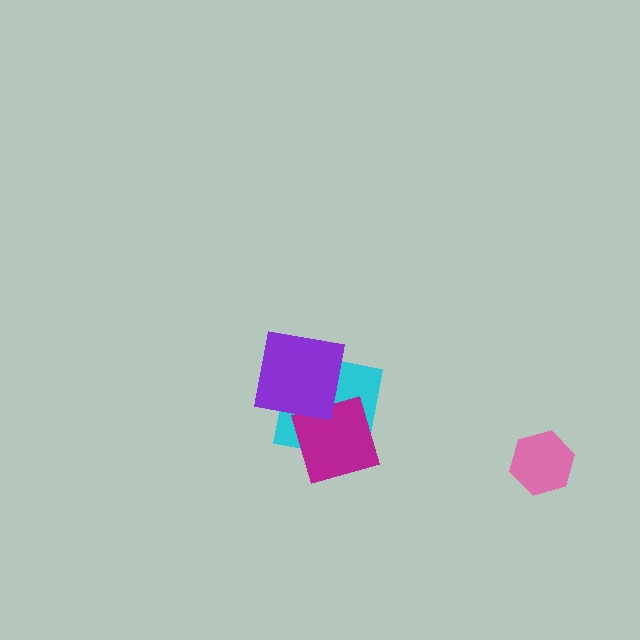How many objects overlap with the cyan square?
2 objects overlap with the cyan square.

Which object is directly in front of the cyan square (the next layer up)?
The magenta square is directly in front of the cyan square.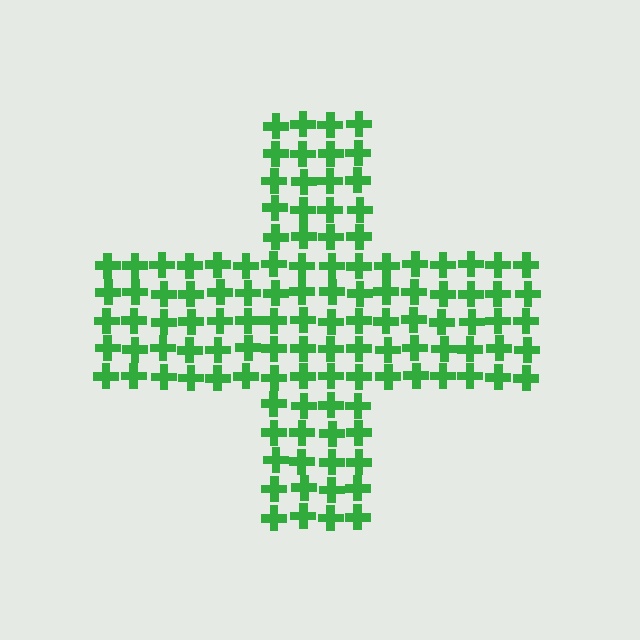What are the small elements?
The small elements are crosses.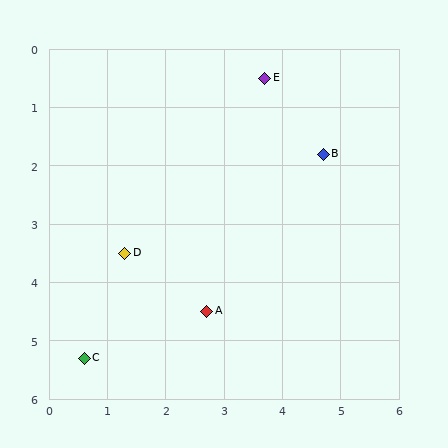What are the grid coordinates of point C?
Point C is at approximately (0.6, 5.3).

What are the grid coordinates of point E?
Point E is at approximately (3.7, 0.5).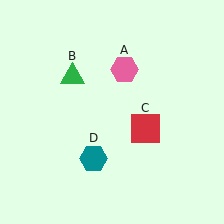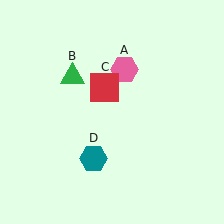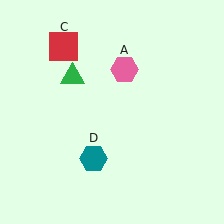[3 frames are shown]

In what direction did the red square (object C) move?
The red square (object C) moved up and to the left.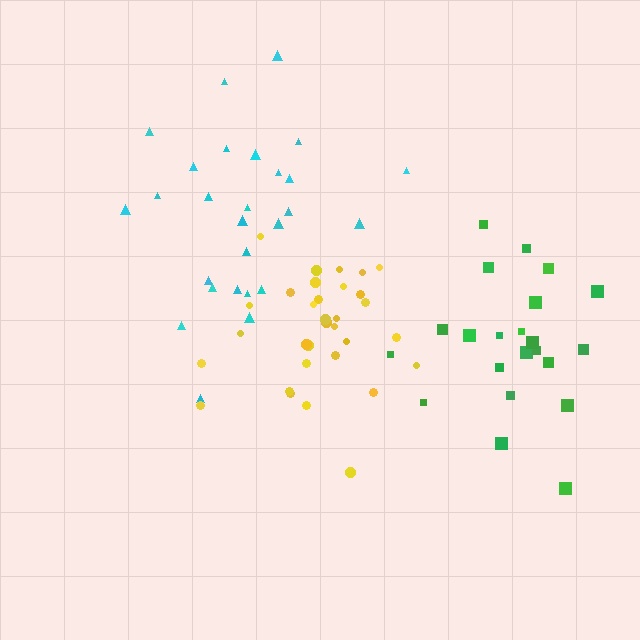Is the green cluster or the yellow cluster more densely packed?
Yellow.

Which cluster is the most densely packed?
Yellow.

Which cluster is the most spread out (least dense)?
Cyan.